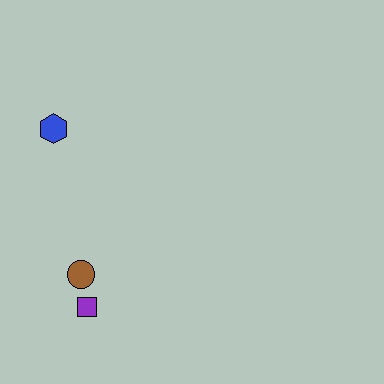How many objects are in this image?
There are 3 objects.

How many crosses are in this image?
There are no crosses.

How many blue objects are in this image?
There is 1 blue object.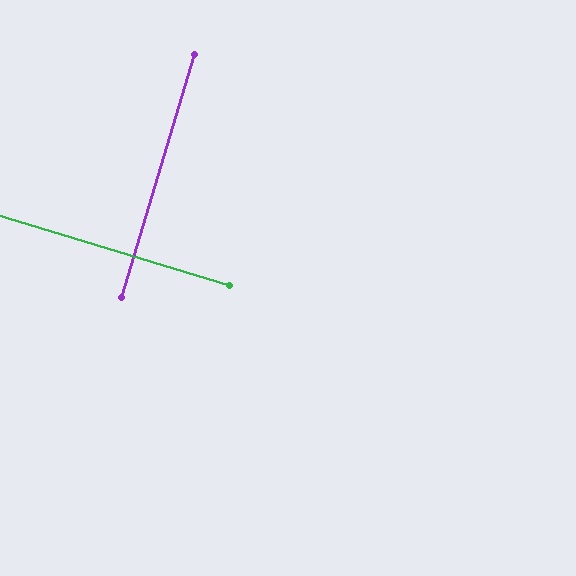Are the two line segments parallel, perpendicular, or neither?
Perpendicular — they meet at approximately 90°.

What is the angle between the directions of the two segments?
Approximately 90 degrees.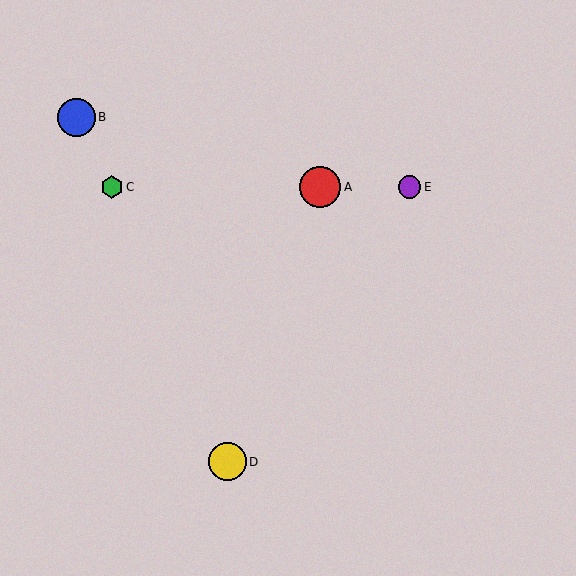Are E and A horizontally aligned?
Yes, both are at y≈187.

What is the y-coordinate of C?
Object C is at y≈187.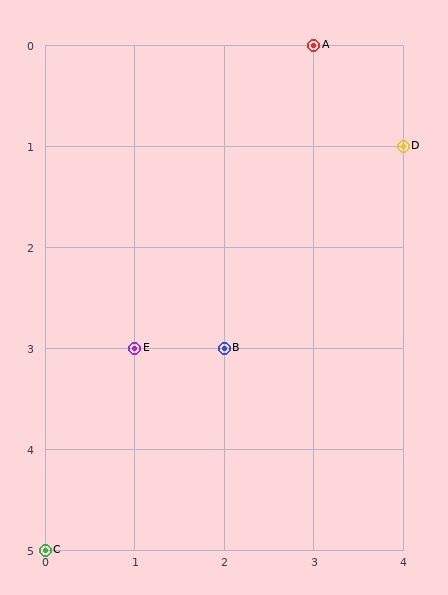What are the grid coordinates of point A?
Point A is at grid coordinates (3, 0).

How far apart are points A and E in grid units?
Points A and E are 2 columns and 3 rows apart (about 3.6 grid units diagonally).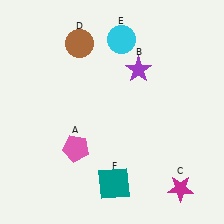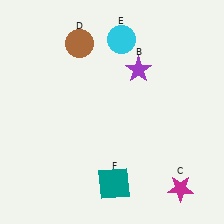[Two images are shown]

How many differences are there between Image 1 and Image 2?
There is 1 difference between the two images.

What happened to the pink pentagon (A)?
The pink pentagon (A) was removed in Image 2. It was in the bottom-left area of Image 1.